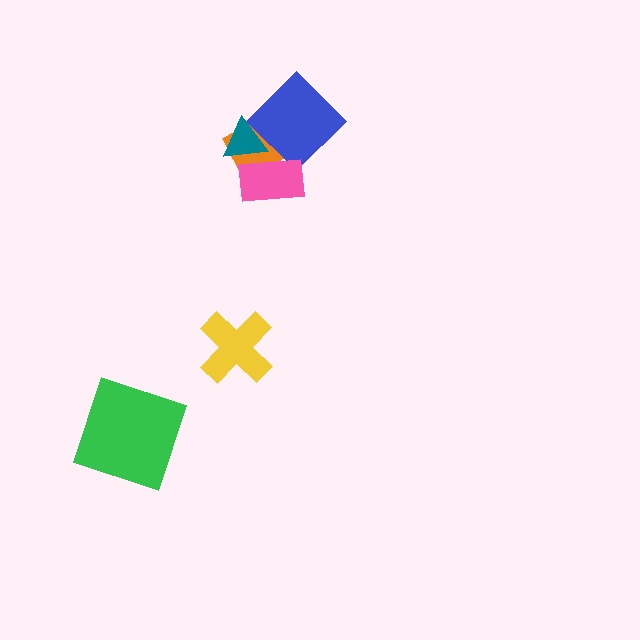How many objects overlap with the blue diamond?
3 objects overlap with the blue diamond.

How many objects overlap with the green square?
0 objects overlap with the green square.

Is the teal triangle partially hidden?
Yes, it is partially covered by another shape.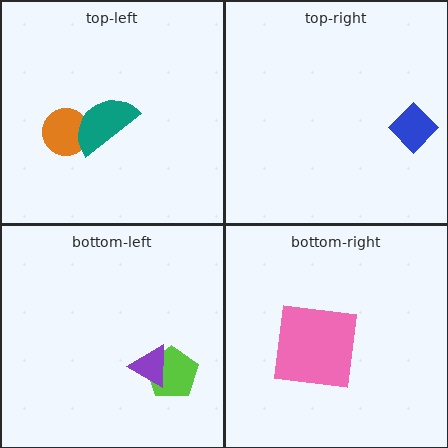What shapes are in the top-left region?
The orange circle, the teal semicircle.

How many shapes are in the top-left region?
2.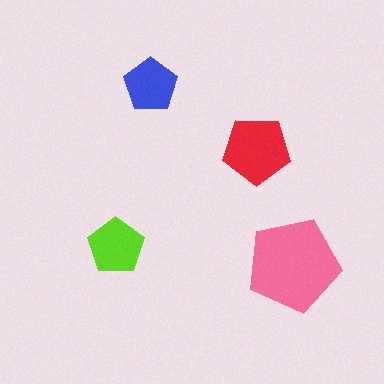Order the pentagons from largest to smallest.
the pink one, the red one, the lime one, the blue one.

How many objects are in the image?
There are 4 objects in the image.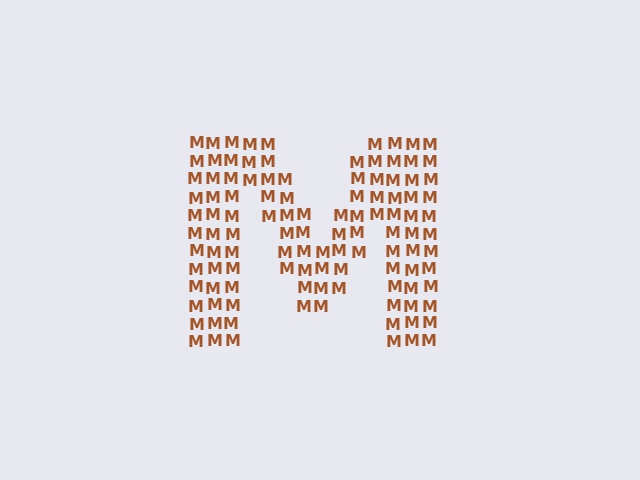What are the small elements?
The small elements are letter M's.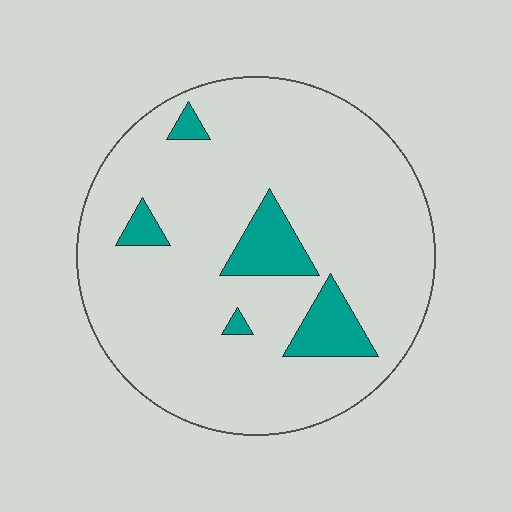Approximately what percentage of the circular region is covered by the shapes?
Approximately 10%.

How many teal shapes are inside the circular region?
5.